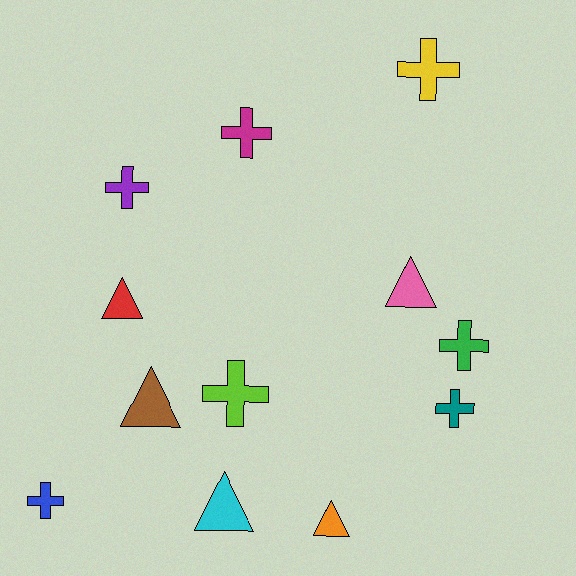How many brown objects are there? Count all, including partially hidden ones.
There is 1 brown object.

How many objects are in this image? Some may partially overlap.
There are 12 objects.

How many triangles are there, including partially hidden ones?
There are 5 triangles.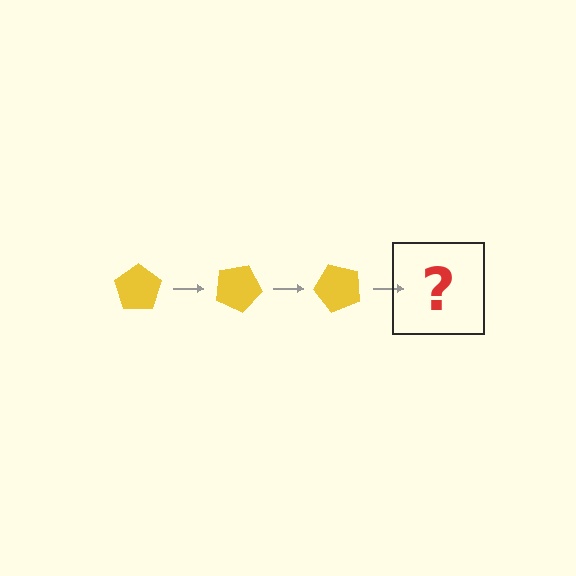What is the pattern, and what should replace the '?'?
The pattern is that the pentagon rotates 25 degrees each step. The '?' should be a yellow pentagon rotated 75 degrees.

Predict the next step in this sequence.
The next step is a yellow pentagon rotated 75 degrees.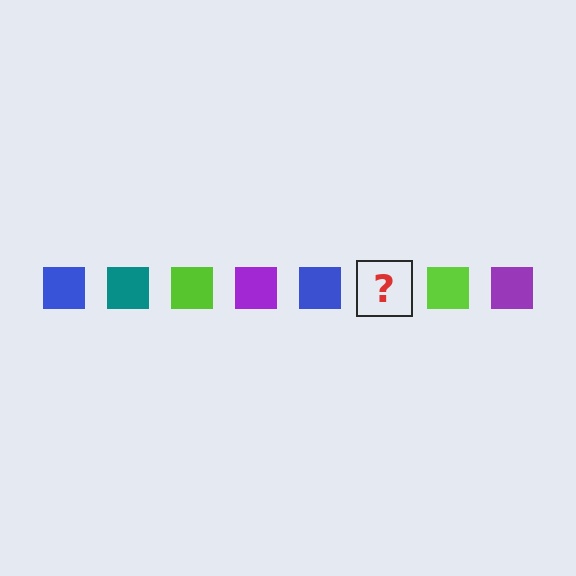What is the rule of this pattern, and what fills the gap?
The rule is that the pattern cycles through blue, teal, lime, purple squares. The gap should be filled with a teal square.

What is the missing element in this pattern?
The missing element is a teal square.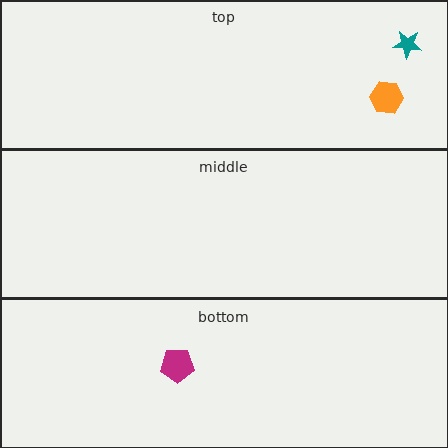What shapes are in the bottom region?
The magenta pentagon.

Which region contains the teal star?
The top region.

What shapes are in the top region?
The teal star, the orange hexagon.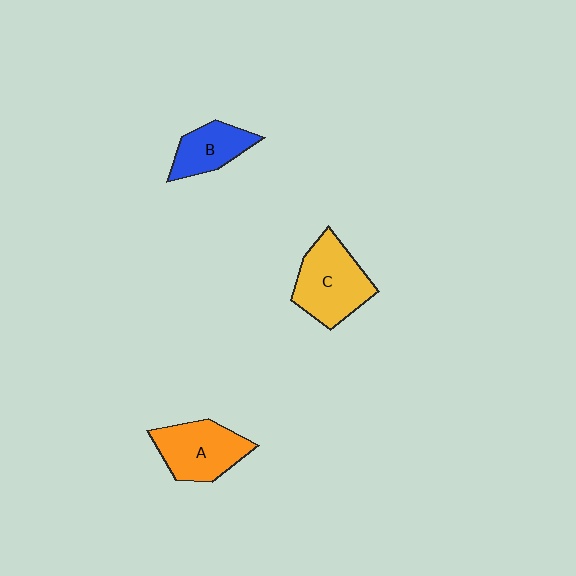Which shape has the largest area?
Shape C (yellow).